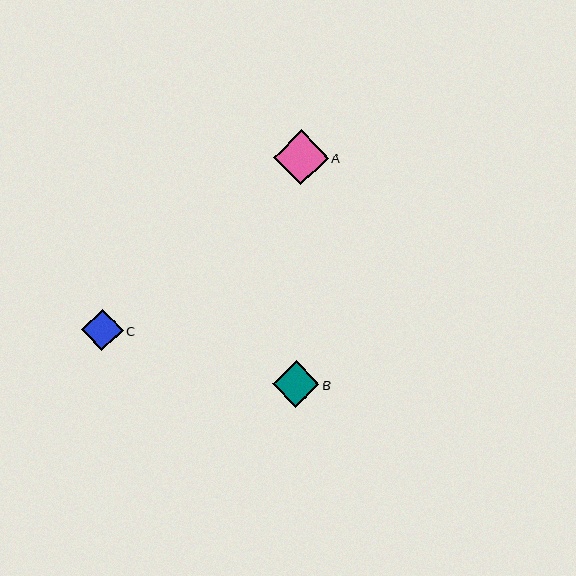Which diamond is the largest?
Diamond A is the largest with a size of approximately 55 pixels.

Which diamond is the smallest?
Diamond C is the smallest with a size of approximately 41 pixels.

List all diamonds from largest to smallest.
From largest to smallest: A, B, C.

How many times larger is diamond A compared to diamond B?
Diamond A is approximately 1.2 times the size of diamond B.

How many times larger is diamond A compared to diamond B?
Diamond A is approximately 1.2 times the size of diamond B.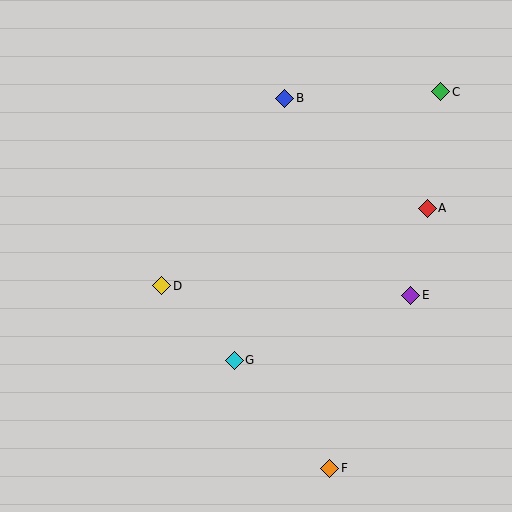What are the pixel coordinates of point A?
Point A is at (427, 208).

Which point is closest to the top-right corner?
Point C is closest to the top-right corner.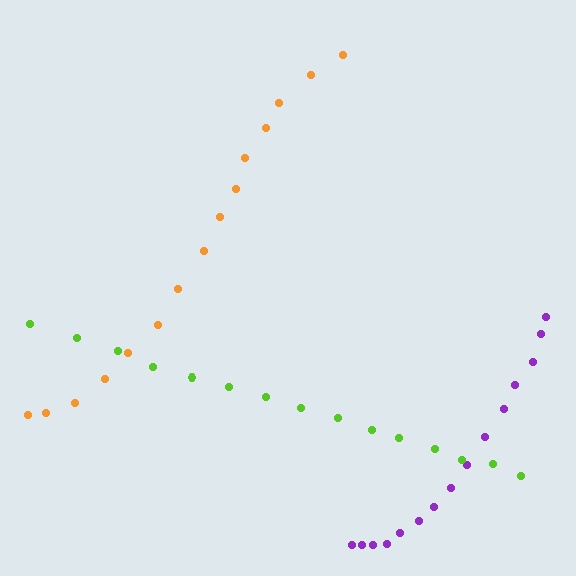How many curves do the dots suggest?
There are 3 distinct paths.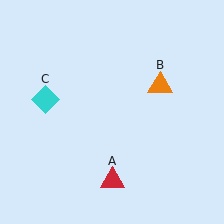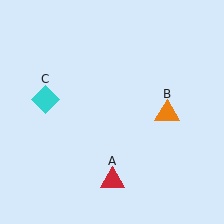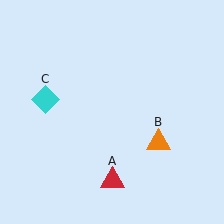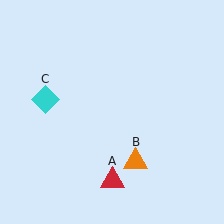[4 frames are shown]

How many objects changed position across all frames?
1 object changed position: orange triangle (object B).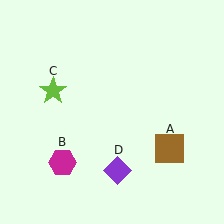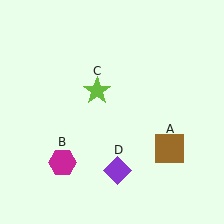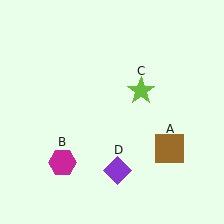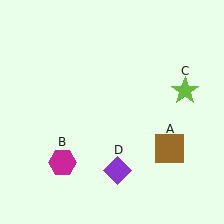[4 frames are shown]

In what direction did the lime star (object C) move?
The lime star (object C) moved right.